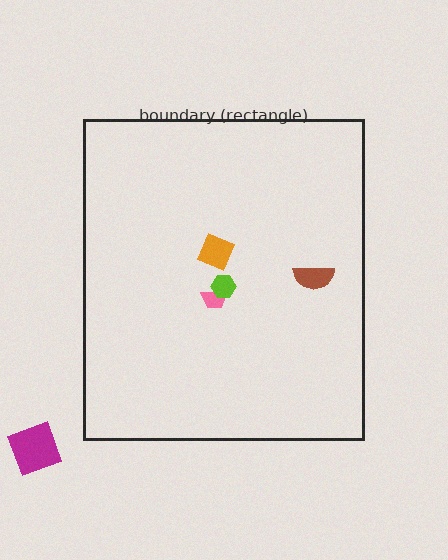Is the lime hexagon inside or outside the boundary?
Inside.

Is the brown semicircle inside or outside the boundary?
Inside.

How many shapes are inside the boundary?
4 inside, 1 outside.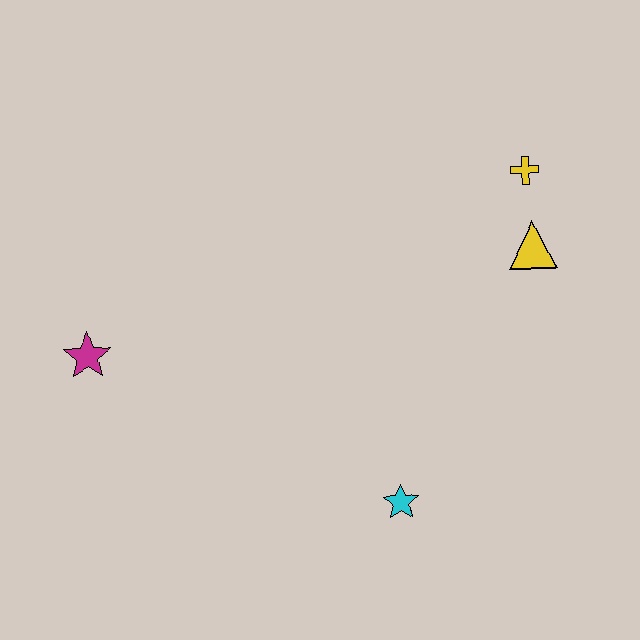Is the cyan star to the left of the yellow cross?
Yes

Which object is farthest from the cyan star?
The yellow cross is farthest from the cyan star.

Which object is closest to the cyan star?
The yellow triangle is closest to the cyan star.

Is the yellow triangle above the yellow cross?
No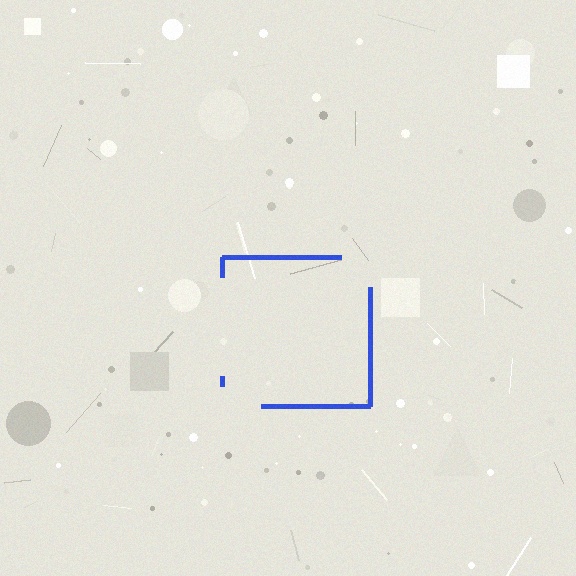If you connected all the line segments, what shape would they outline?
They would outline a square.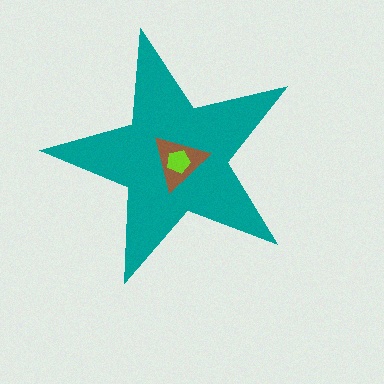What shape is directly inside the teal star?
The brown triangle.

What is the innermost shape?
The lime pentagon.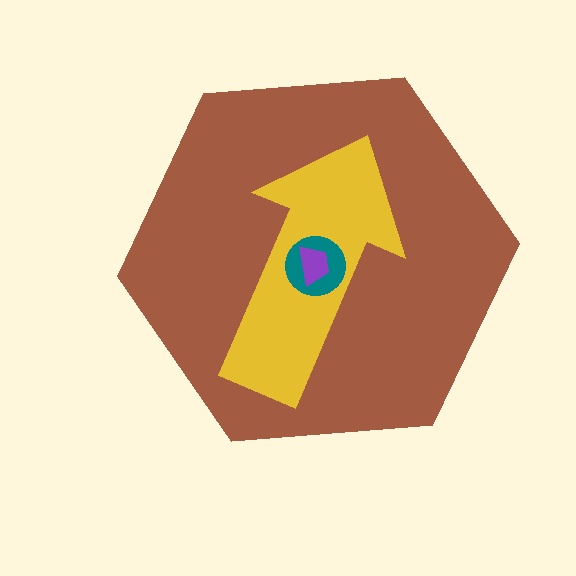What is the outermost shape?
The brown hexagon.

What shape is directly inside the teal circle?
The purple trapezoid.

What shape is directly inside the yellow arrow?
The teal circle.